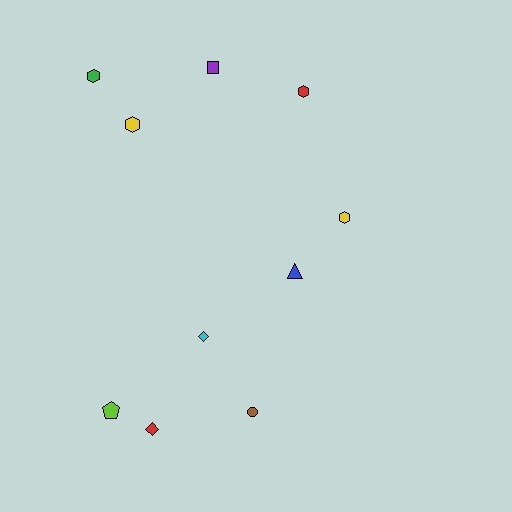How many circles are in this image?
There is 1 circle.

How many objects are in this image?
There are 10 objects.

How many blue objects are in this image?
There is 1 blue object.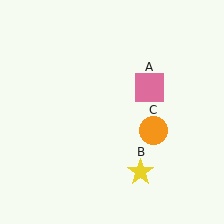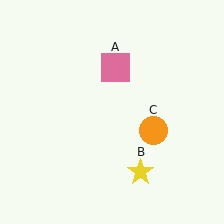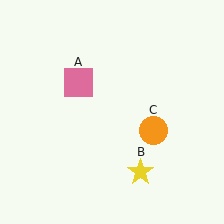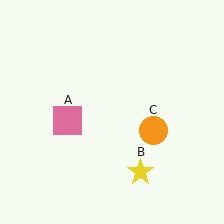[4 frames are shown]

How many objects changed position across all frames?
1 object changed position: pink square (object A).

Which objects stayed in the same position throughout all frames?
Yellow star (object B) and orange circle (object C) remained stationary.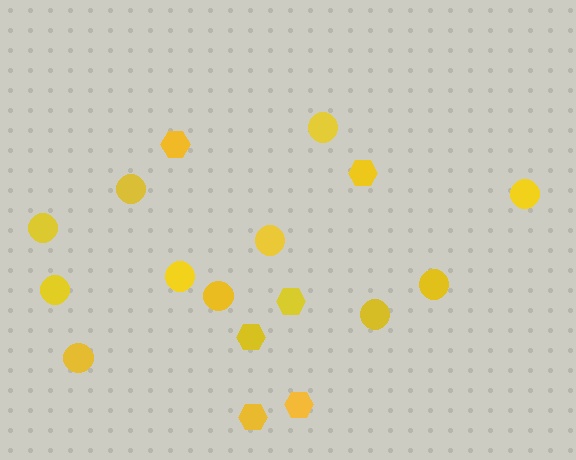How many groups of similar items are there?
There are 2 groups: one group of circles (11) and one group of hexagons (6).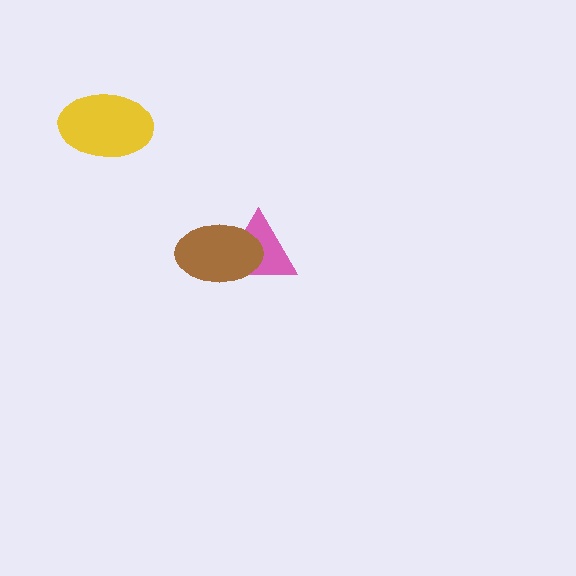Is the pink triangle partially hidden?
Yes, it is partially covered by another shape.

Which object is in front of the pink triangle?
The brown ellipse is in front of the pink triangle.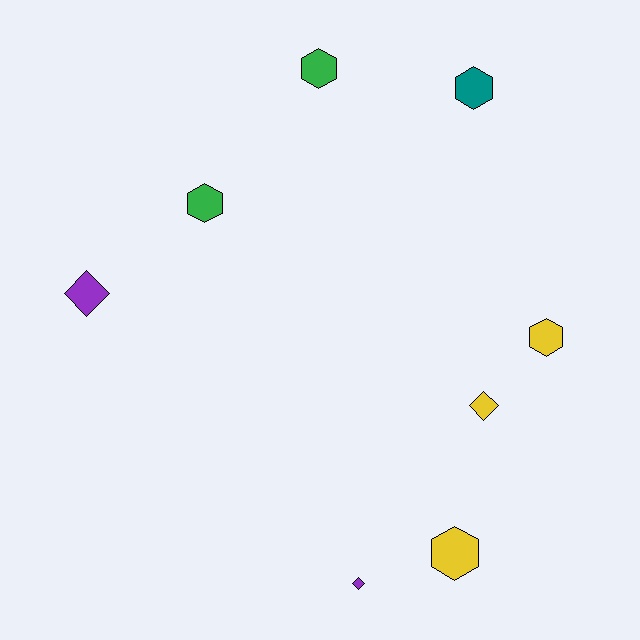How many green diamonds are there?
There are no green diamonds.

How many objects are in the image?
There are 8 objects.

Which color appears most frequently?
Yellow, with 3 objects.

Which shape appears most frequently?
Hexagon, with 5 objects.